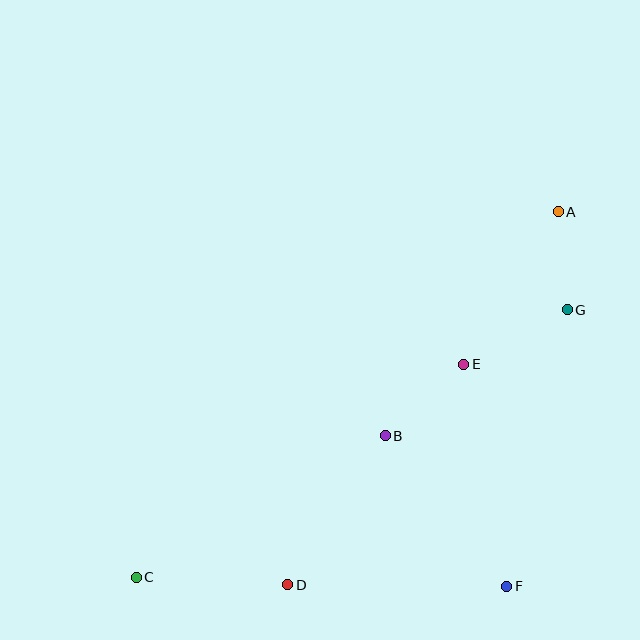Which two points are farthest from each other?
Points A and C are farthest from each other.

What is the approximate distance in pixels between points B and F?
The distance between B and F is approximately 193 pixels.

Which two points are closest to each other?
Points A and G are closest to each other.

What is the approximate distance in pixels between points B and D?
The distance between B and D is approximately 178 pixels.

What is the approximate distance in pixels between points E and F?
The distance between E and F is approximately 226 pixels.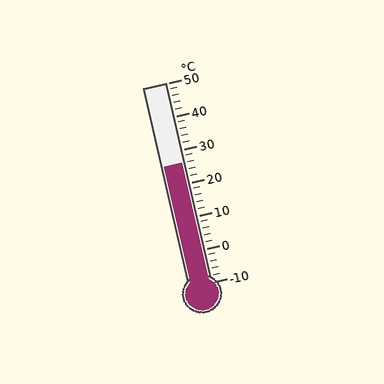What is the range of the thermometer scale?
The thermometer scale ranges from -10°C to 50°C.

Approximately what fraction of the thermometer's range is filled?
The thermometer is filled to approximately 60% of its range.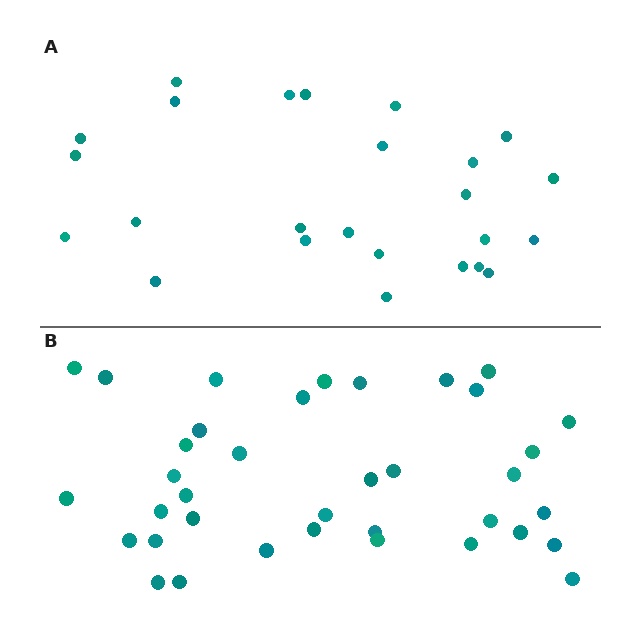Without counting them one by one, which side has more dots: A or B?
Region B (the bottom region) has more dots.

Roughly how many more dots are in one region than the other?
Region B has roughly 12 or so more dots than region A.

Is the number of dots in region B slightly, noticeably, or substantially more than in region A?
Region B has substantially more. The ratio is roughly 1.5 to 1.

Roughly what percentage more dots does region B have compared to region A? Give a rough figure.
About 50% more.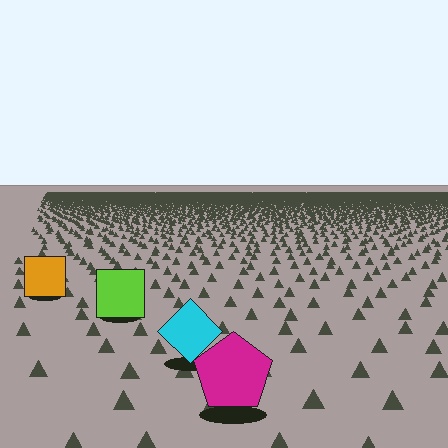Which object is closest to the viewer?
The magenta pentagon is closest. The texture marks near it are larger and more spread out.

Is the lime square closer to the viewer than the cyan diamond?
No. The cyan diamond is closer — you can tell from the texture gradient: the ground texture is coarser near it.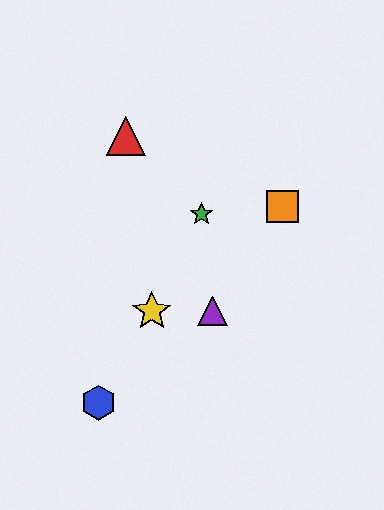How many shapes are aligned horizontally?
2 shapes (the yellow star, the purple triangle) are aligned horizontally.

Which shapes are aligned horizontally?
The yellow star, the purple triangle are aligned horizontally.